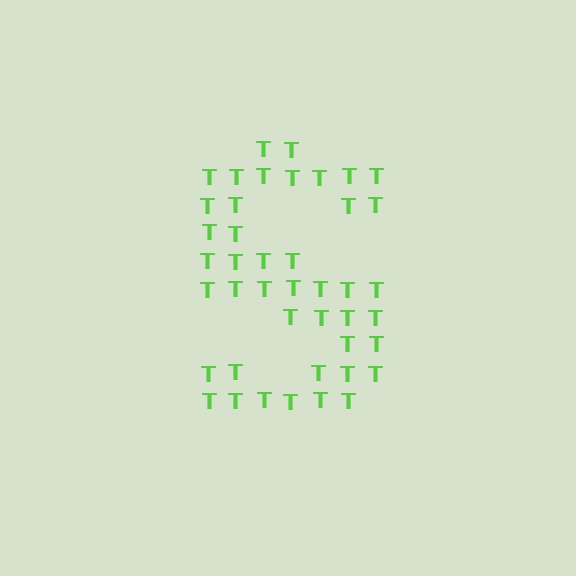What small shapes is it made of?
It is made of small letter T's.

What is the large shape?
The large shape is the letter S.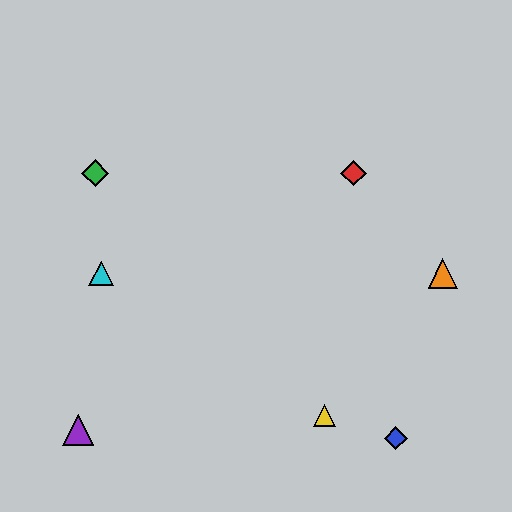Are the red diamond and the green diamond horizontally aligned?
Yes, both are at y≈173.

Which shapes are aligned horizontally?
The red diamond, the green diamond are aligned horizontally.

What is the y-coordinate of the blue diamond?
The blue diamond is at y≈438.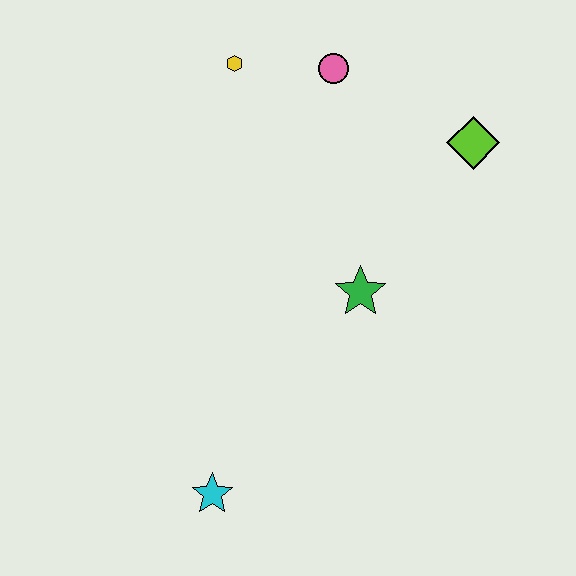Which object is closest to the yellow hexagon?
The pink circle is closest to the yellow hexagon.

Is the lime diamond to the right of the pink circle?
Yes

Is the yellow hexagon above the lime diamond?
Yes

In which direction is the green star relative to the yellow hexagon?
The green star is below the yellow hexagon.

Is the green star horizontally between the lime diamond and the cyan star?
Yes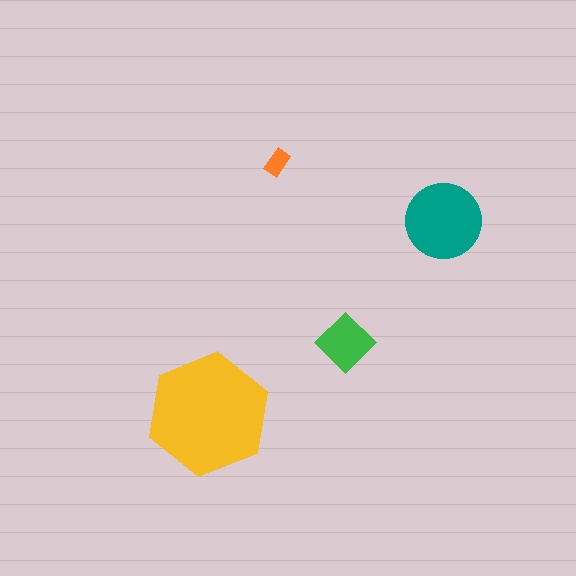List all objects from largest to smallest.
The yellow hexagon, the teal circle, the green diamond, the orange rectangle.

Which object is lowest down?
The yellow hexagon is bottommost.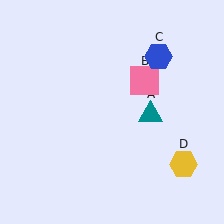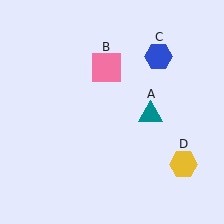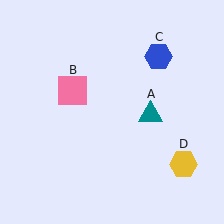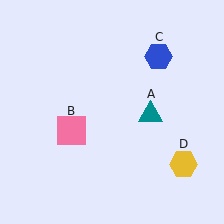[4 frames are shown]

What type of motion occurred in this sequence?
The pink square (object B) rotated counterclockwise around the center of the scene.